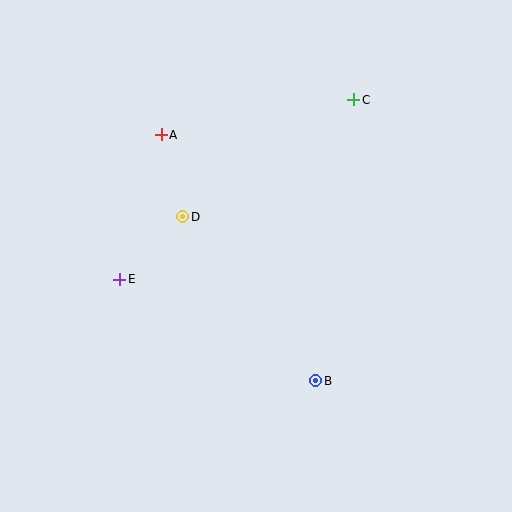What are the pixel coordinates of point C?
Point C is at (354, 100).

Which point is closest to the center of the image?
Point D at (183, 217) is closest to the center.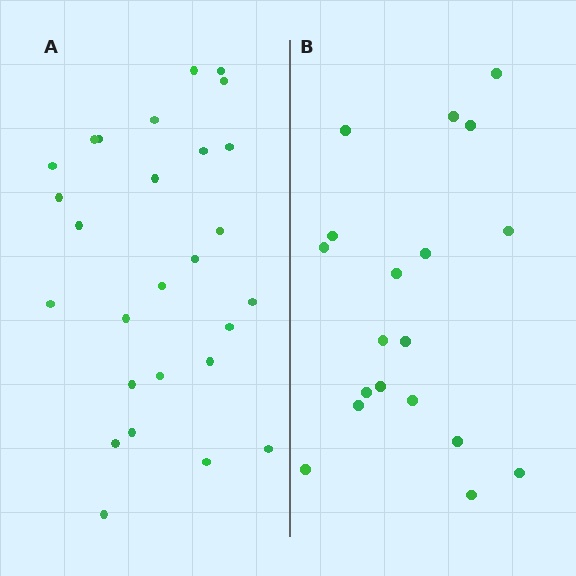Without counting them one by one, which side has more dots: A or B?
Region A (the left region) has more dots.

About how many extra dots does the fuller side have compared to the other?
Region A has roughly 8 or so more dots than region B.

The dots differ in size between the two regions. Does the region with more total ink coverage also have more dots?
No. Region B has more total ink coverage because its dots are larger, but region A actually contains more individual dots. Total area can be misleading — the number of items is what matters here.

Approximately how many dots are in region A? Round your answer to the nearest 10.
About 30 dots. (The exact count is 27, which rounds to 30.)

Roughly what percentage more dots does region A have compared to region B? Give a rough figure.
About 40% more.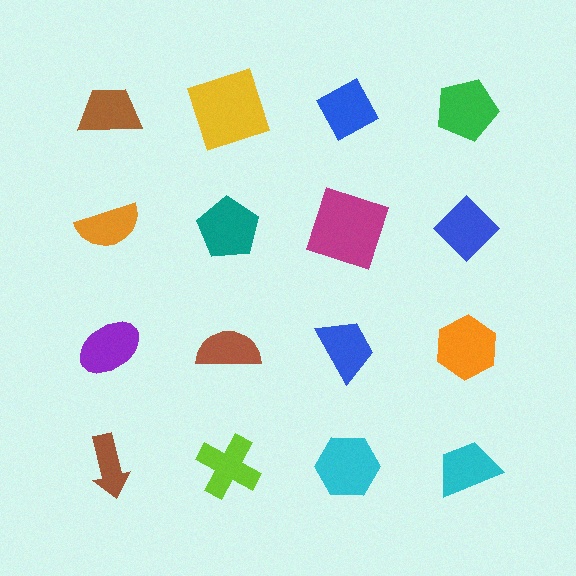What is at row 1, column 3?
A blue diamond.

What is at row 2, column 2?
A teal pentagon.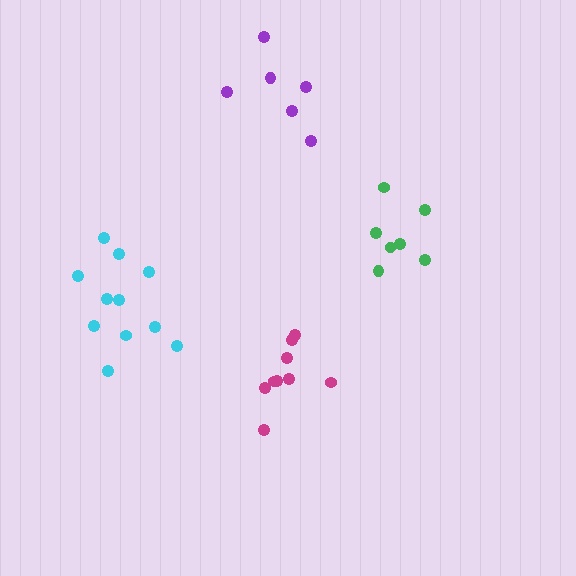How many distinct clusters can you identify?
There are 4 distinct clusters.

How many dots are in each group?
Group 1: 6 dots, Group 2: 7 dots, Group 3: 11 dots, Group 4: 9 dots (33 total).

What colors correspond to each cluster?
The clusters are colored: purple, green, cyan, magenta.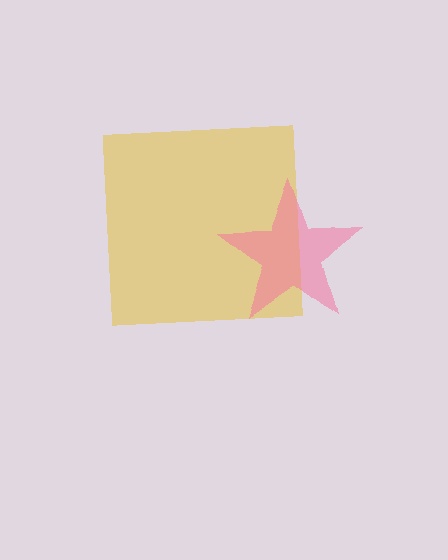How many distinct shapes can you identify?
There are 2 distinct shapes: a yellow square, a pink star.